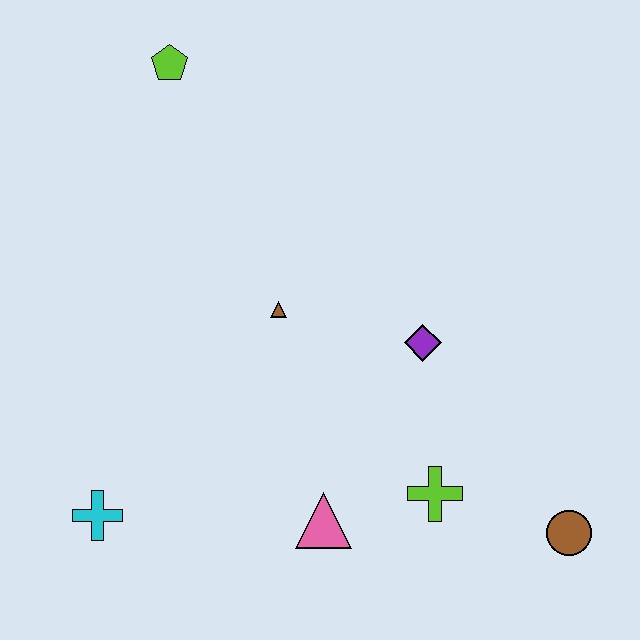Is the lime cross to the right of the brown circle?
No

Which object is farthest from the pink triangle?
The lime pentagon is farthest from the pink triangle.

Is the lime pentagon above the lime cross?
Yes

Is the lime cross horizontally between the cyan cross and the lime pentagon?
No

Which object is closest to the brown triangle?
The purple diamond is closest to the brown triangle.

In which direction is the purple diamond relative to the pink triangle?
The purple diamond is above the pink triangle.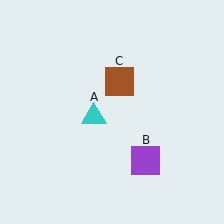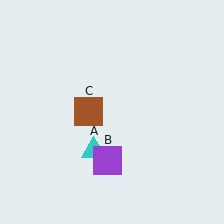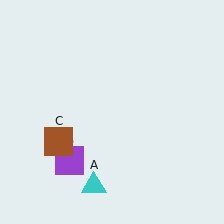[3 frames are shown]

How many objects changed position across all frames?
3 objects changed position: cyan triangle (object A), purple square (object B), brown square (object C).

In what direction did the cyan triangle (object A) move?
The cyan triangle (object A) moved down.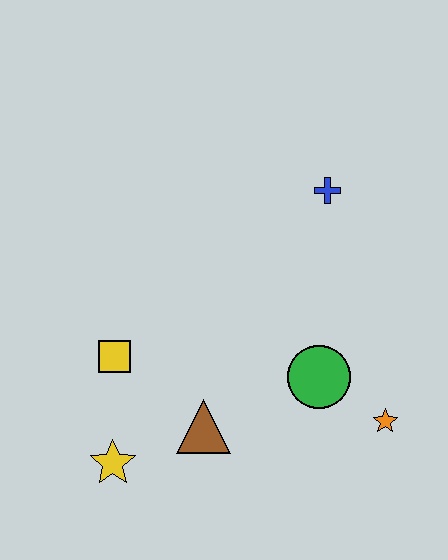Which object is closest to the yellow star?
The brown triangle is closest to the yellow star.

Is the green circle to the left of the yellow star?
No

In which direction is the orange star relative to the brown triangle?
The orange star is to the right of the brown triangle.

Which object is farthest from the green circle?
The yellow star is farthest from the green circle.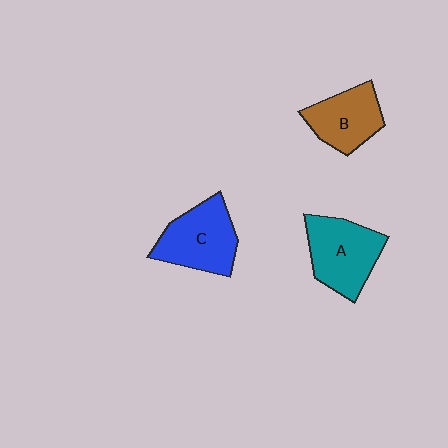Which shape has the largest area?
Shape A (teal).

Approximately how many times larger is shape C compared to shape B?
Approximately 1.2 times.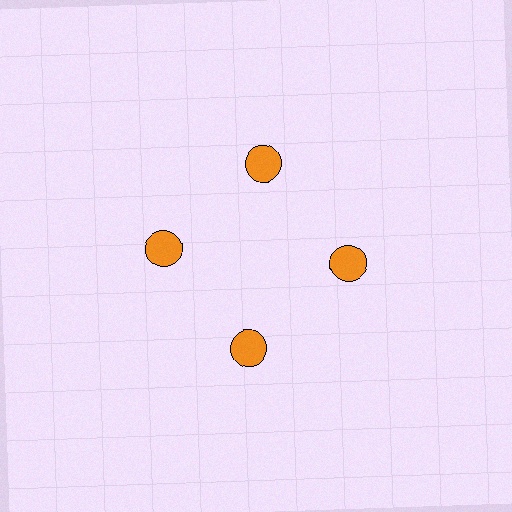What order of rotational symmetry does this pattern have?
This pattern has 4-fold rotational symmetry.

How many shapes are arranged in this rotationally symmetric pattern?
There are 4 shapes, arranged in 4 groups of 1.